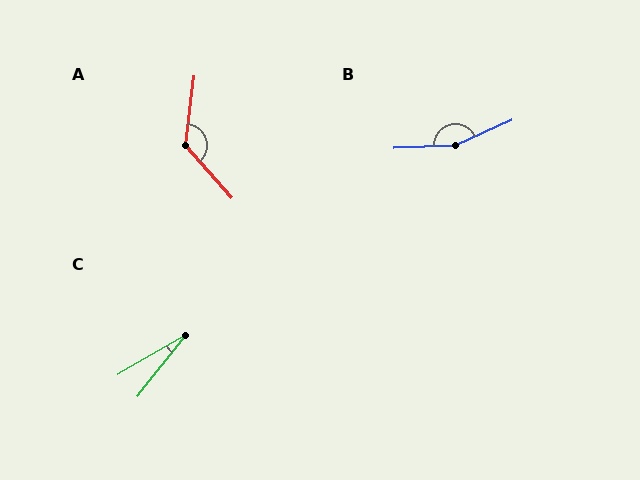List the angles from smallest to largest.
C (22°), A (132°), B (158°).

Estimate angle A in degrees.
Approximately 132 degrees.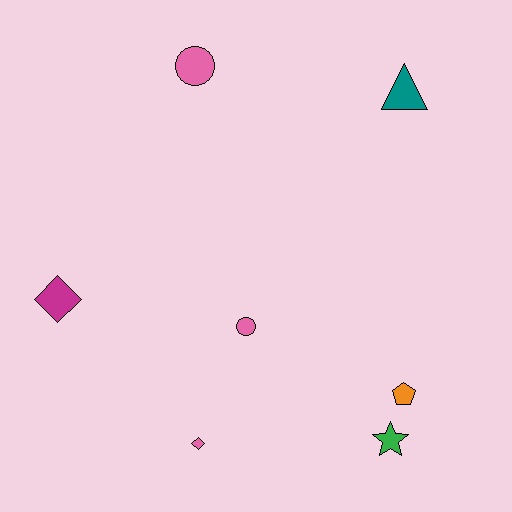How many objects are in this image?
There are 7 objects.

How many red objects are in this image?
There are no red objects.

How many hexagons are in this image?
There are no hexagons.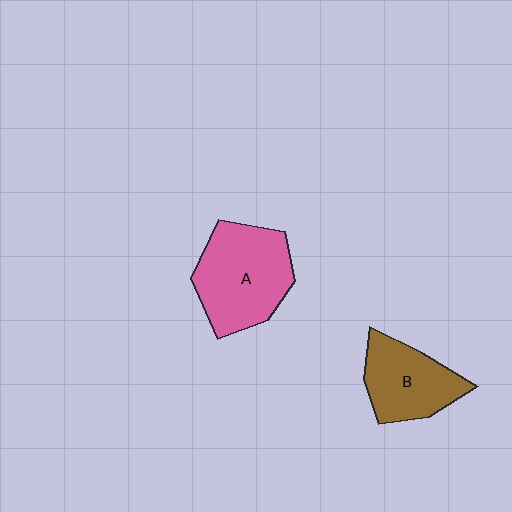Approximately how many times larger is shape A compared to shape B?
Approximately 1.4 times.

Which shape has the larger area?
Shape A (pink).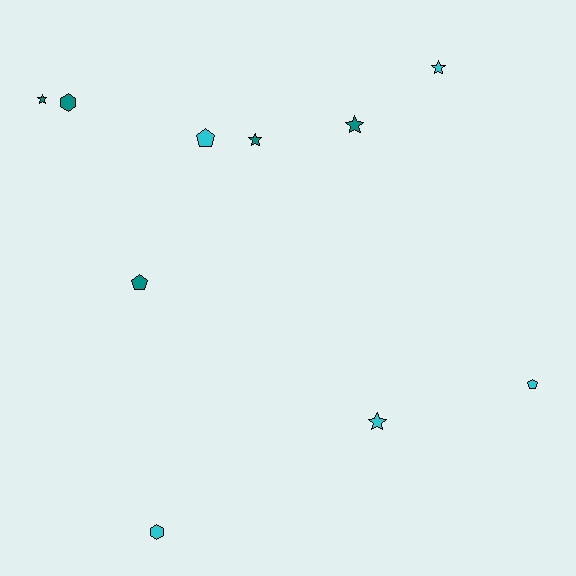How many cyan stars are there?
There are 2 cyan stars.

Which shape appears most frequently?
Star, with 5 objects.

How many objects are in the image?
There are 10 objects.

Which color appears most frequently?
Cyan, with 5 objects.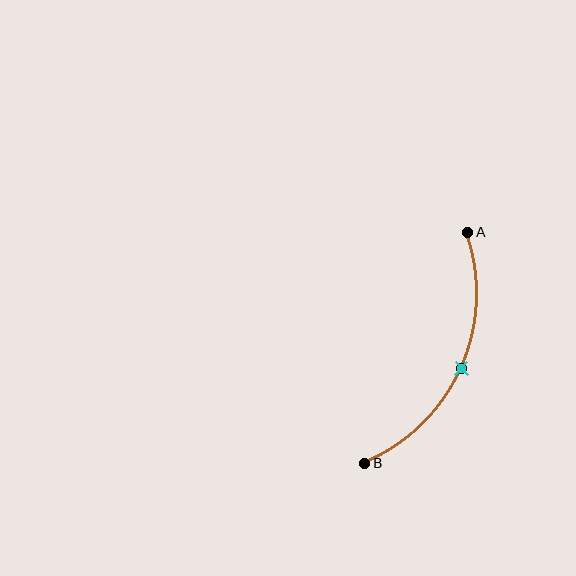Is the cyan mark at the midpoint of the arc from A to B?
Yes. The cyan mark lies on the arc at equal arc-length from both A and B — it is the arc midpoint.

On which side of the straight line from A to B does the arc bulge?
The arc bulges to the right of the straight line connecting A and B.